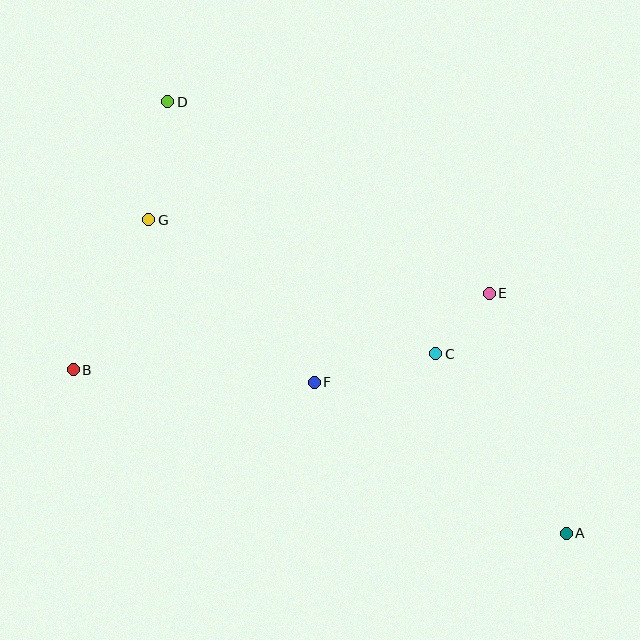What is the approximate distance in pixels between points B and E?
The distance between B and E is approximately 423 pixels.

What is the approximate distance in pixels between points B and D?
The distance between B and D is approximately 284 pixels.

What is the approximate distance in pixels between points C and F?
The distance between C and F is approximately 125 pixels.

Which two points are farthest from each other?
Points A and D are farthest from each other.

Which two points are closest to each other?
Points C and E are closest to each other.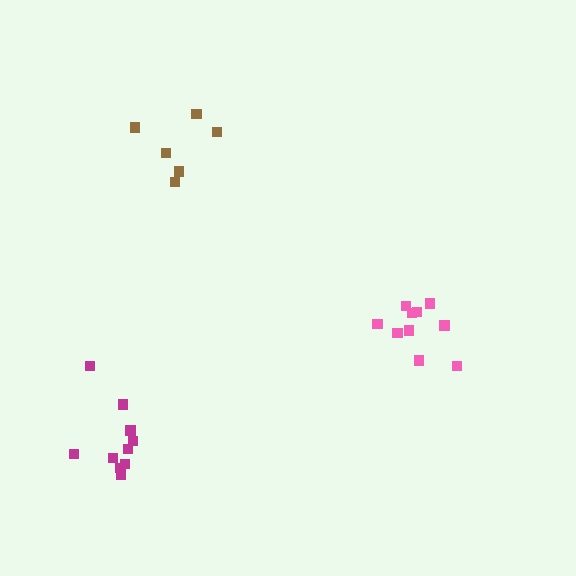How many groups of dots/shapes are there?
There are 3 groups.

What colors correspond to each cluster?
The clusters are colored: pink, brown, magenta.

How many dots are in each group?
Group 1: 10 dots, Group 2: 6 dots, Group 3: 10 dots (26 total).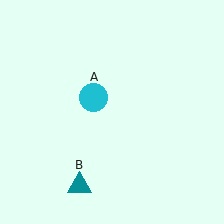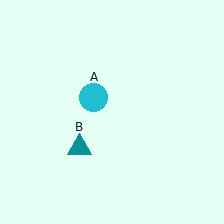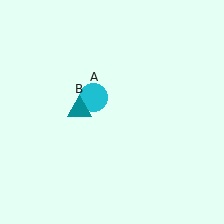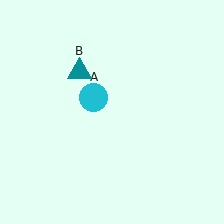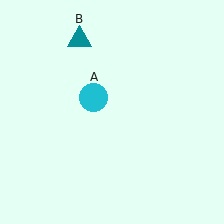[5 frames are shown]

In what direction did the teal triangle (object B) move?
The teal triangle (object B) moved up.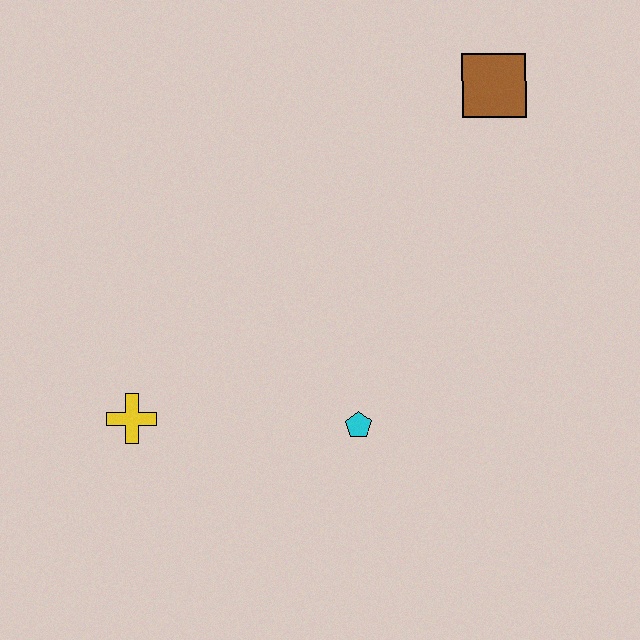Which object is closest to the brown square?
The cyan pentagon is closest to the brown square.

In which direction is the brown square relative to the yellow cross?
The brown square is to the right of the yellow cross.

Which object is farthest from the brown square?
The yellow cross is farthest from the brown square.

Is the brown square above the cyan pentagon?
Yes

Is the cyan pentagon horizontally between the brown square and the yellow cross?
Yes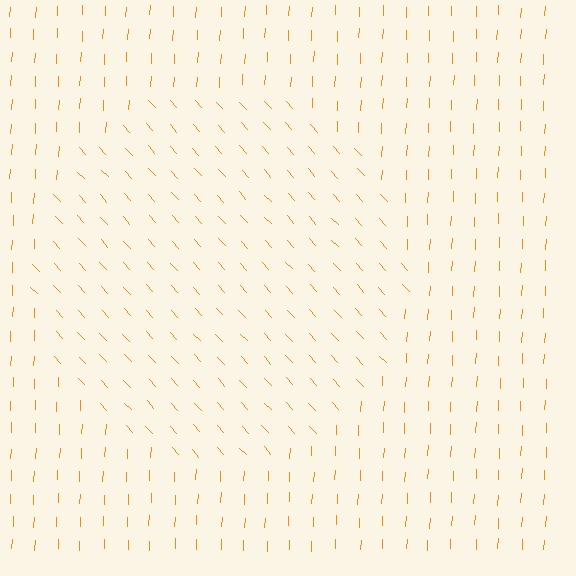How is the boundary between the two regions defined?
The boundary is defined purely by a change in line orientation (approximately 45 degrees difference). All lines are the same color and thickness.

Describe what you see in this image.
The image is filled with small orange line segments. A circle region in the image has lines oriented differently from the surrounding lines, creating a visible texture boundary.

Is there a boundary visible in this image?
Yes, there is a texture boundary formed by a change in line orientation.